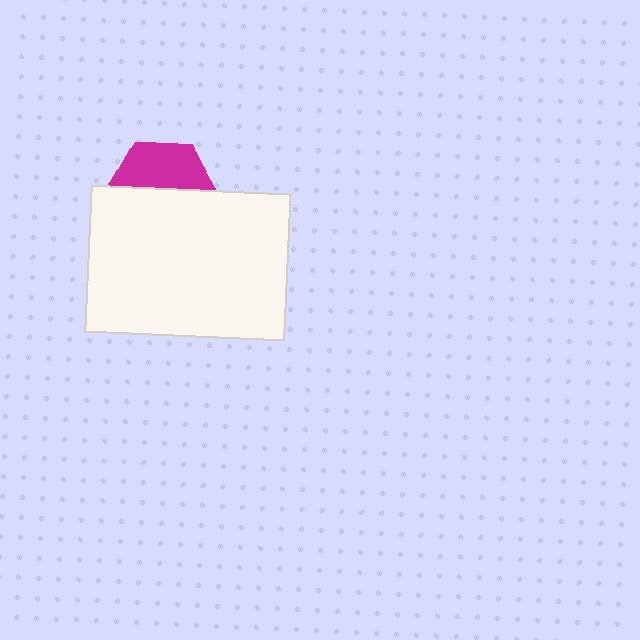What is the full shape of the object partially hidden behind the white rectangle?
The partially hidden object is a magenta hexagon.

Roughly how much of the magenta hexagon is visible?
A small part of it is visible (roughly 45%).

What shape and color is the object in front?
The object in front is a white rectangle.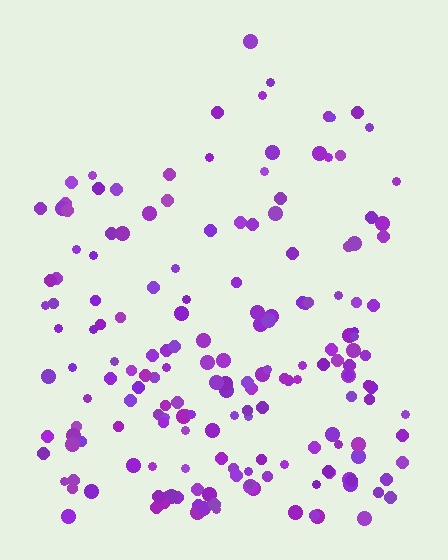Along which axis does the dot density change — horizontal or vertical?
Vertical.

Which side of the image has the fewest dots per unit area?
The top.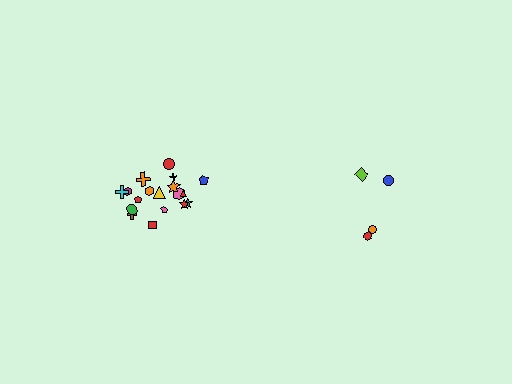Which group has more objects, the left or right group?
The left group.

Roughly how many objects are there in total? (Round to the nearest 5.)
Roughly 20 objects in total.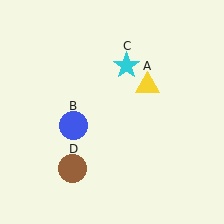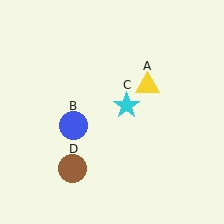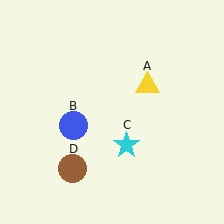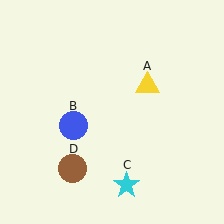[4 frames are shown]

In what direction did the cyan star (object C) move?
The cyan star (object C) moved down.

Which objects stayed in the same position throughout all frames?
Yellow triangle (object A) and blue circle (object B) and brown circle (object D) remained stationary.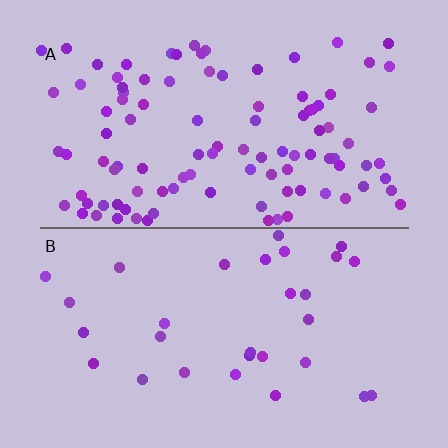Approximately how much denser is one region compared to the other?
Approximately 3.4× — region A over region B.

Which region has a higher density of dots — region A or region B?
A (the top).